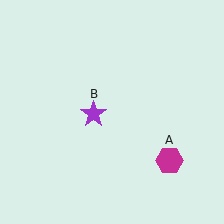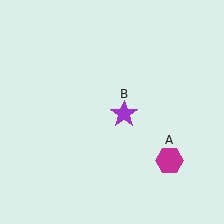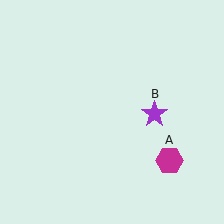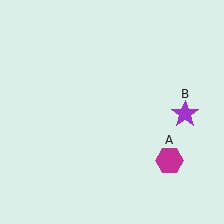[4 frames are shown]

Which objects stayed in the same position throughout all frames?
Magenta hexagon (object A) remained stationary.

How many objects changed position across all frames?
1 object changed position: purple star (object B).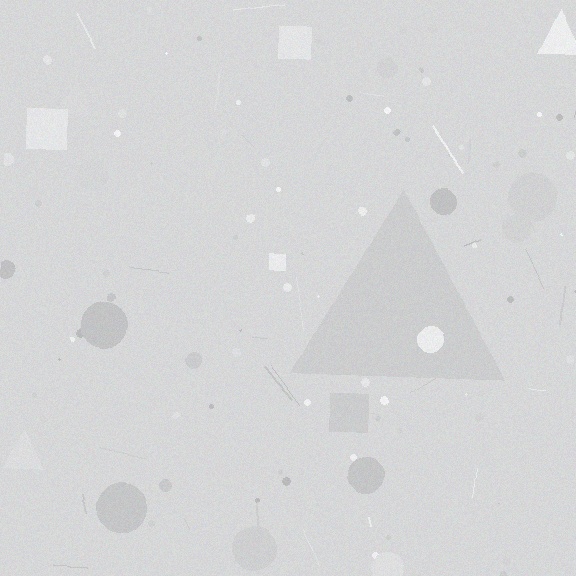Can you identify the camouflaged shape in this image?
The camouflaged shape is a triangle.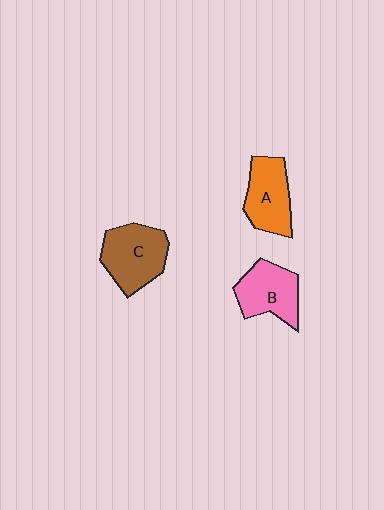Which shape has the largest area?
Shape C (brown).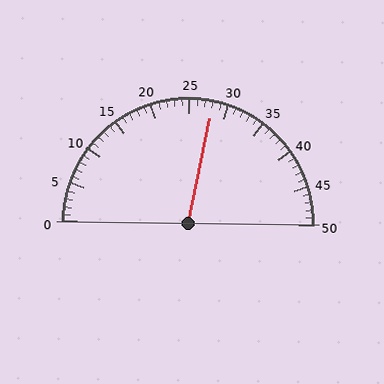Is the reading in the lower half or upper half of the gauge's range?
The reading is in the upper half of the range (0 to 50).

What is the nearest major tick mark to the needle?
The nearest major tick mark is 30.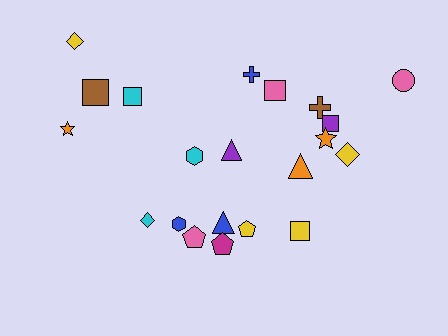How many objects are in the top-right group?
There are 8 objects.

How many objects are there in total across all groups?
There are 21 objects.